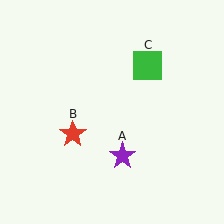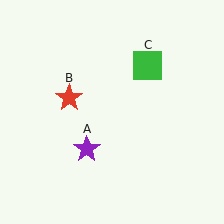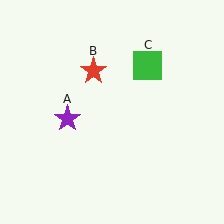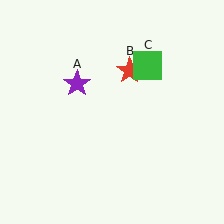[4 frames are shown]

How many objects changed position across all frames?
2 objects changed position: purple star (object A), red star (object B).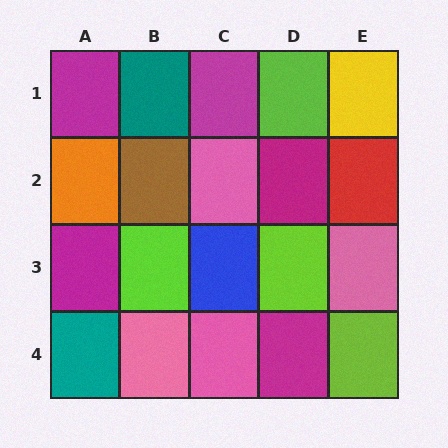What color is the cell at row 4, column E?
Lime.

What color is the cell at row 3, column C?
Blue.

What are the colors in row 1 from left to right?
Magenta, teal, magenta, lime, yellow.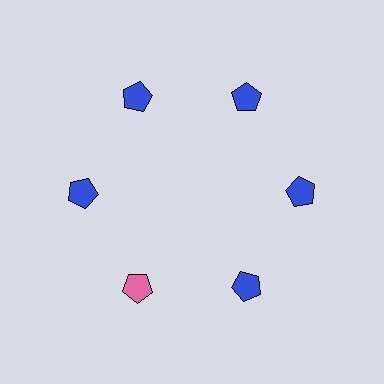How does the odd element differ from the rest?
It has a different color: pink instead of blue.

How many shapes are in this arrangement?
There are 6 shapes arranged in a ring pattern.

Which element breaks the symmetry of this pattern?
The pink pentagon at roughly the 7 o'clock position breaks the symmetry. All other shapes are blue pentagons.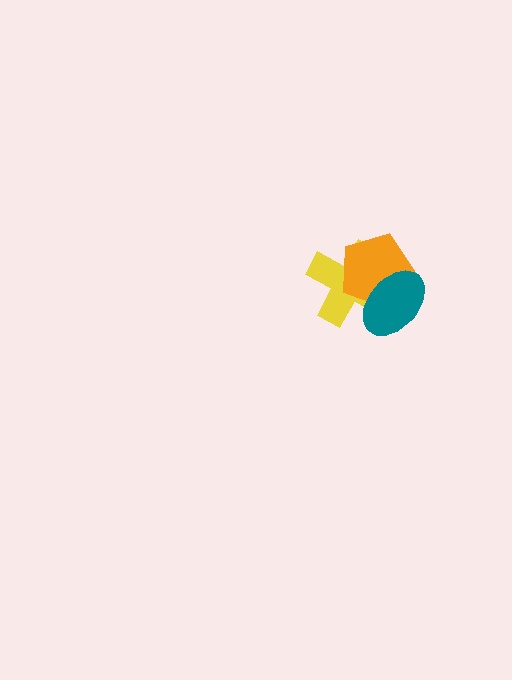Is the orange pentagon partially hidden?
Yes, it is partially covered by another shape.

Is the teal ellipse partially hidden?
No, no other shape covers it.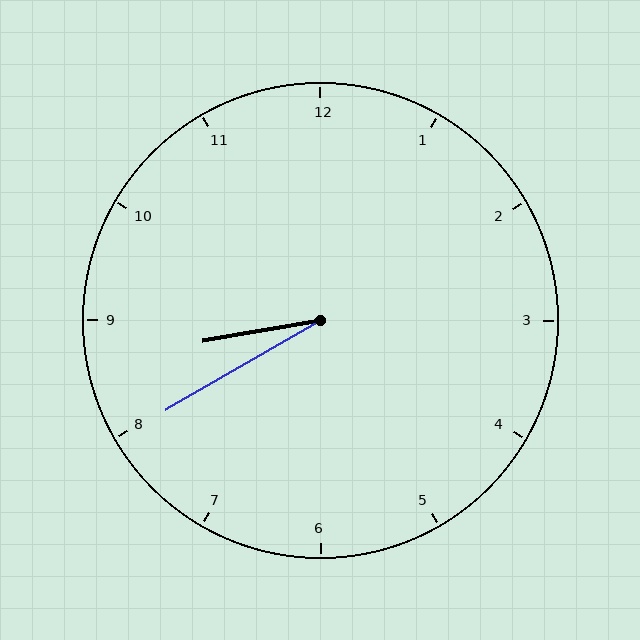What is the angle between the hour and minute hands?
Approximately 20 degrees.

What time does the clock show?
8:40.